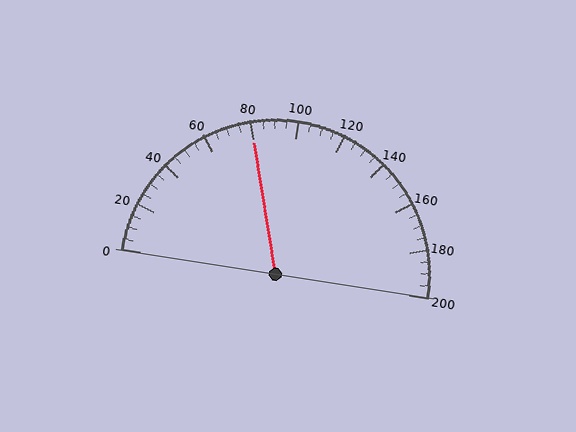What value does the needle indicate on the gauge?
The needle indicates approximately 80.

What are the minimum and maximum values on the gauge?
The gauge ranges from 0 to 200.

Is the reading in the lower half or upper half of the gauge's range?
The reading is in the lower half of the range (0 to 200).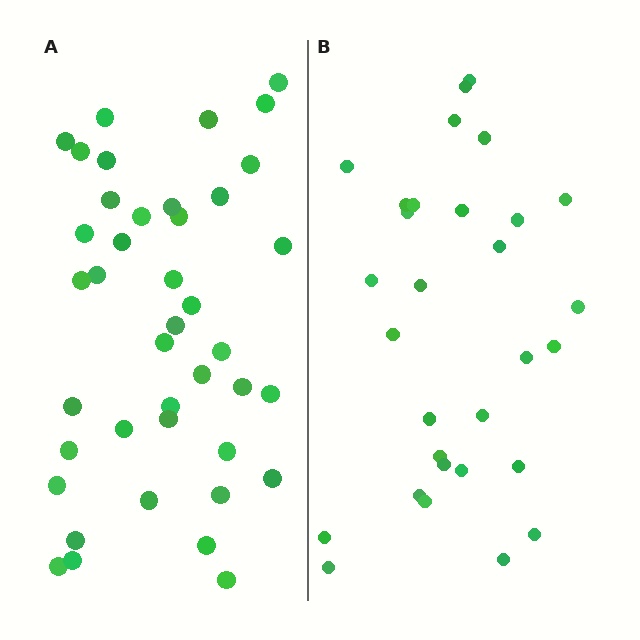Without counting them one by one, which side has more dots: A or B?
Region A (the left region) has more dots.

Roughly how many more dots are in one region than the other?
Region A has roughly 12 or so more dots than region B.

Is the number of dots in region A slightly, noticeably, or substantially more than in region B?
Region A has noticeably more, but not dramatically so. The ratio is roughly 1.4 to 1.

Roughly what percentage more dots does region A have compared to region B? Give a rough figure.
About 35% more.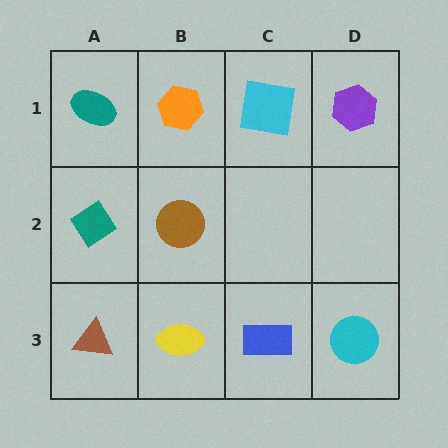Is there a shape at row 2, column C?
No, that cell is empty.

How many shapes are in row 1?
4 shapes.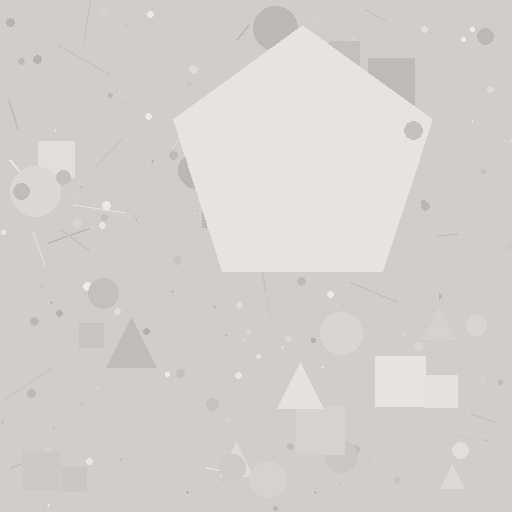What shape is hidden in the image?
A pentagon is hidden in the image.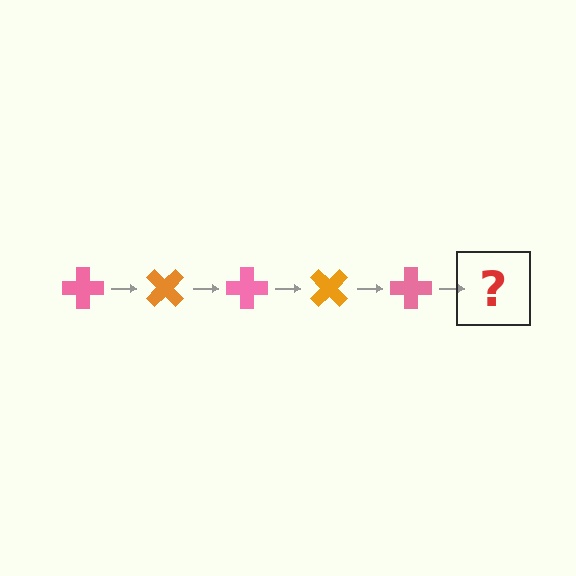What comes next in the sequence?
The next element should be an orange cross, rotated 225 degrees from the start.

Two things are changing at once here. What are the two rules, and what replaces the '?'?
The two rules are that it rotates 45 degrees each step and the color cycles through pink and orange. The '?' should be an orange cross, rotated 225 degrees from the start.